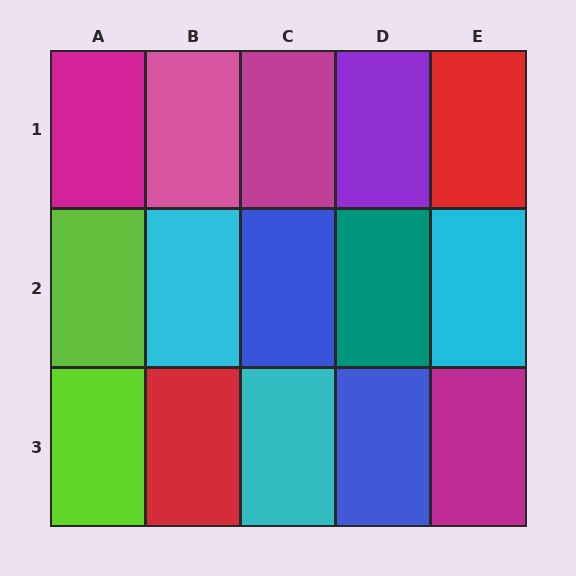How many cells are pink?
1 cell is pink.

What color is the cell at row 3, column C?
Cyan.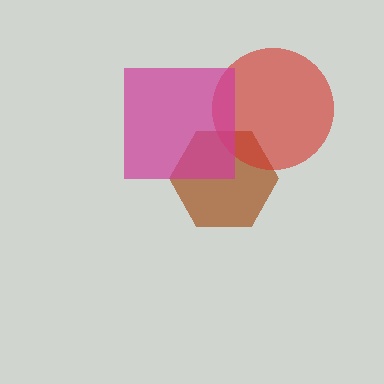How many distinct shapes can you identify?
There are 3 distinct shapes: a brown hexagon, a red circle, a magenta square.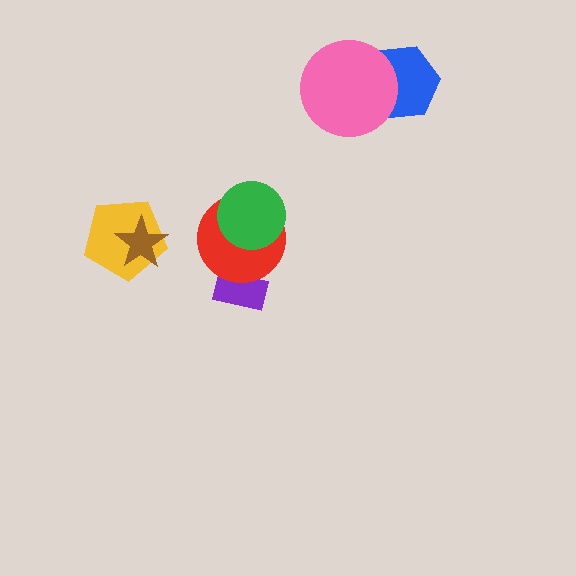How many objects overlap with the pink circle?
1 object overlaps with the pink circle.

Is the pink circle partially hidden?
No, no other shape covers it.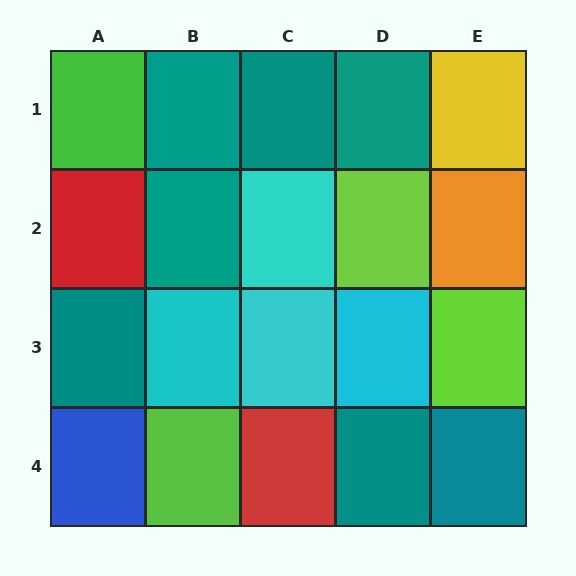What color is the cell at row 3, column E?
Lime.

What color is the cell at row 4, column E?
Teal.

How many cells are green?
1 cell is green.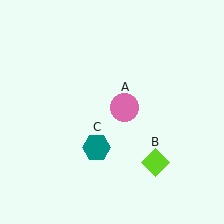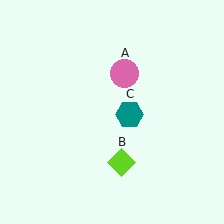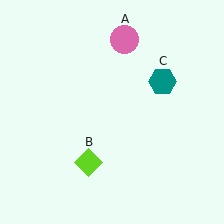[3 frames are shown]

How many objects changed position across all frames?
3 objects changed position: pink circle (object A), lime diamond (object B), teal hexagon (object C).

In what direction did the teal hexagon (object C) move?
The teal hexagon (object C) moved up and to the right.